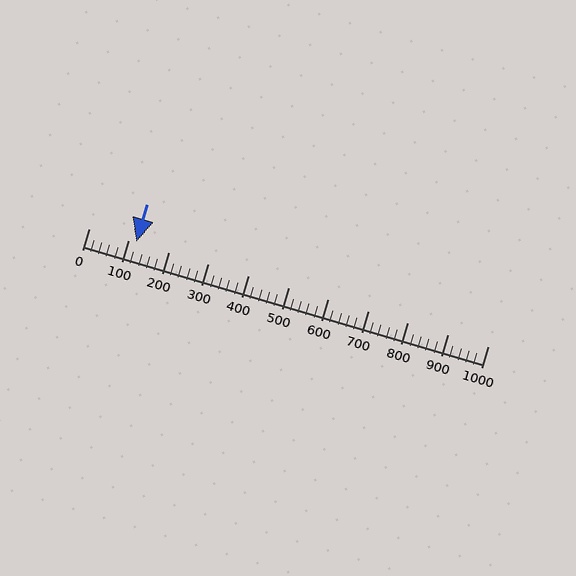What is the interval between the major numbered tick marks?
The major tick marks are spaced 100 units apart.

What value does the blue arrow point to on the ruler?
The blue arrow points to approximately 120.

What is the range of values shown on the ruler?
The ruler shows values from 0 to 1000.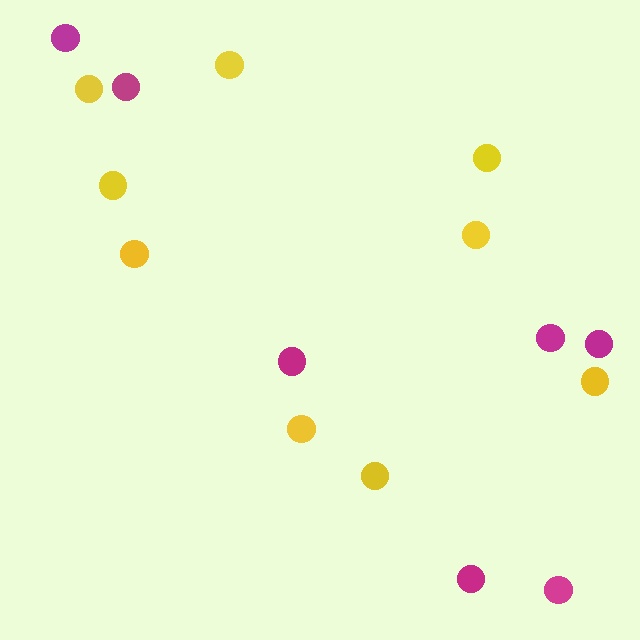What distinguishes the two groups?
There are 2 groups: one group of yellow circles (9) and one group of magenta circles (7).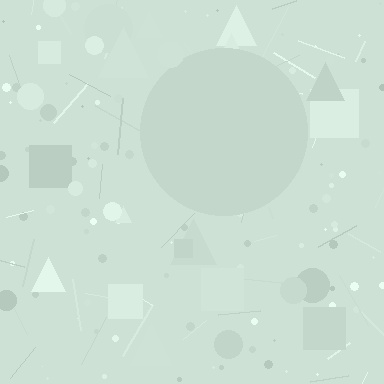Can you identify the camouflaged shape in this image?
The camouflaged shape is a circle.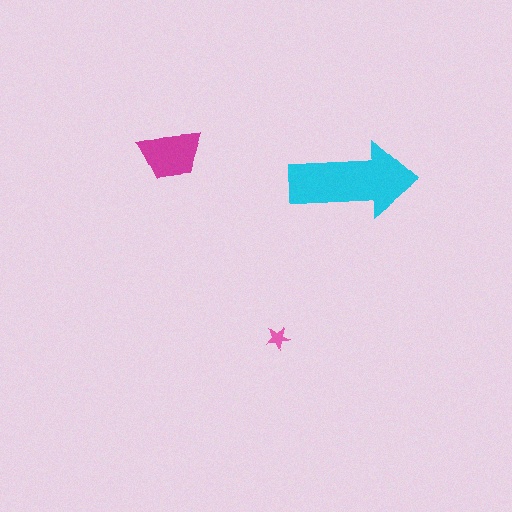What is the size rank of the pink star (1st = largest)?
3rd.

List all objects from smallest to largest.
The pink star, the magenta trapezoid, the cyan arrow.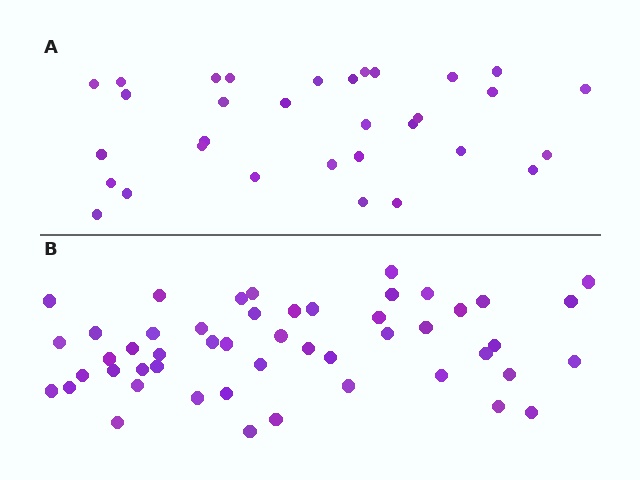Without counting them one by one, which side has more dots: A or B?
Region B (the bottom region) has more dots.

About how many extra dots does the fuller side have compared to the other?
Region B has approximately 20 more dots than region A.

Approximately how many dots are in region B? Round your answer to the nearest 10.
About 50 dots.